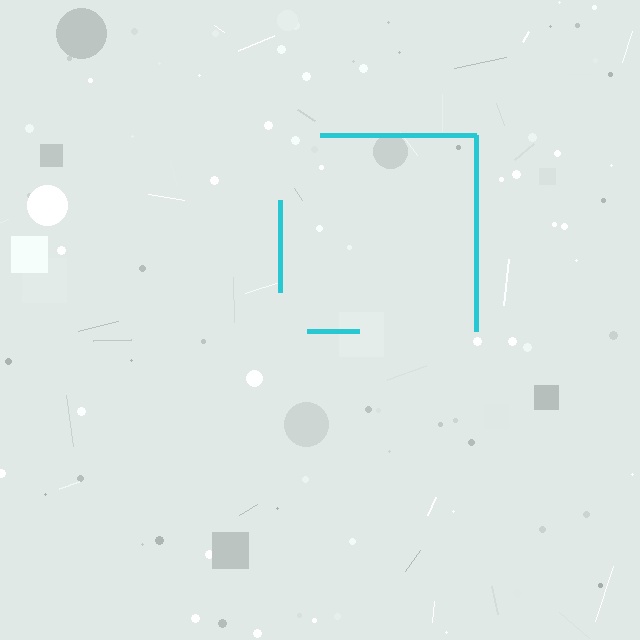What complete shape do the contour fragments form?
The contour fragments form a square.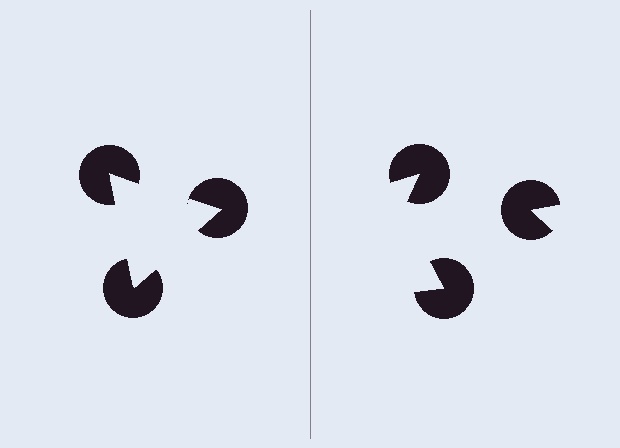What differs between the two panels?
The pac-man discs are positioned identically on both sides; only the wedge orientations differ. On the left they align to a triangle; on the right they are misaligned.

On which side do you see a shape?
An illusory triangle appears on the left side. On the right side the wedge cuts are rotated, so no coherent shape forms.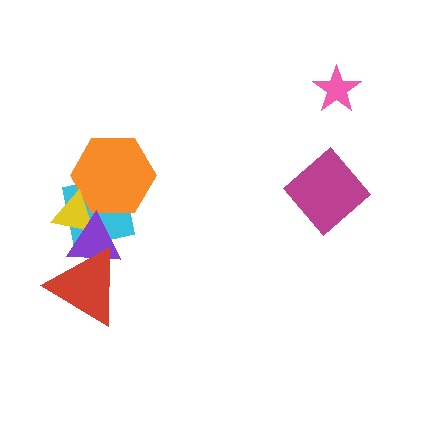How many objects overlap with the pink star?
0 objects overlap with the pink star.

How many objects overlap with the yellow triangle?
3 objects overlap with the yellow triangle.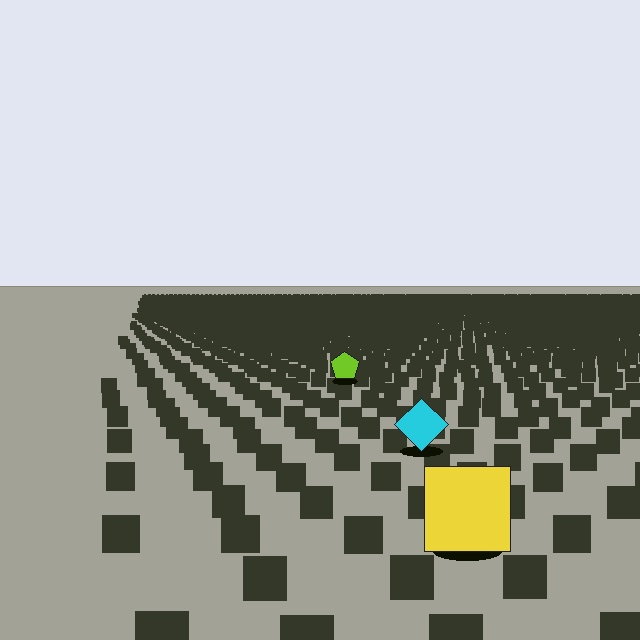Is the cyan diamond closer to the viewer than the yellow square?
No. The yellow square is closer — you can tell from the texture gradient: the ground texture is coarser near it.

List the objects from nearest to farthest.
From nearest to farthest: the yellow square, the cyan diamond, the lime pentagon.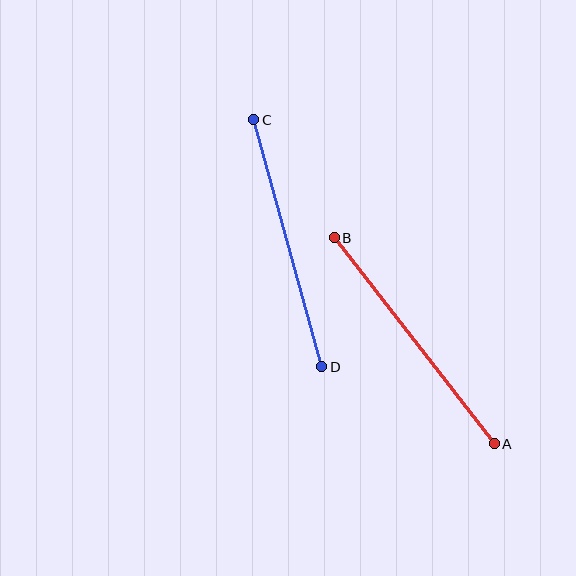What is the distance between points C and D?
The distance is approximately 256 pixels.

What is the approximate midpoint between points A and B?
The midpoint is at approximately (414, 341) pixels.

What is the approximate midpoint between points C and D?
The midpoint is at approximately (288, 243) pixels.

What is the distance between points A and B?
The distance is approximately 261 pixels.